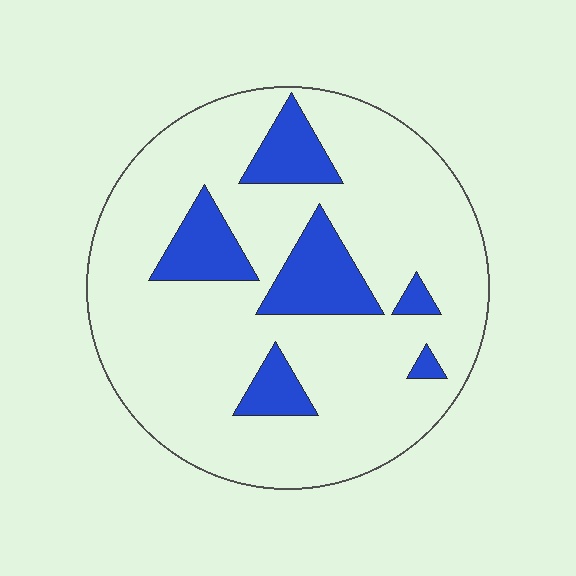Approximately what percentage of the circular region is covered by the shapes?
Approximately 20%.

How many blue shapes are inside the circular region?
6.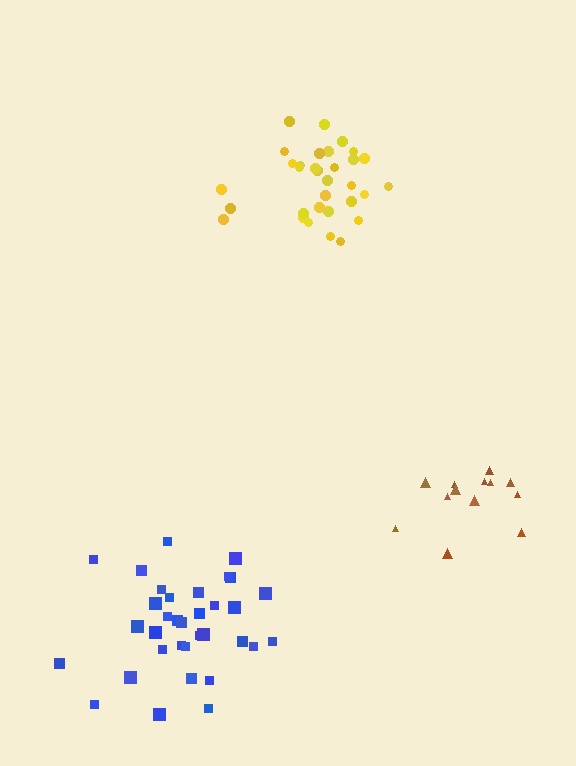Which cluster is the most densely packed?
Yellow.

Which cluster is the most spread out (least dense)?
Blue.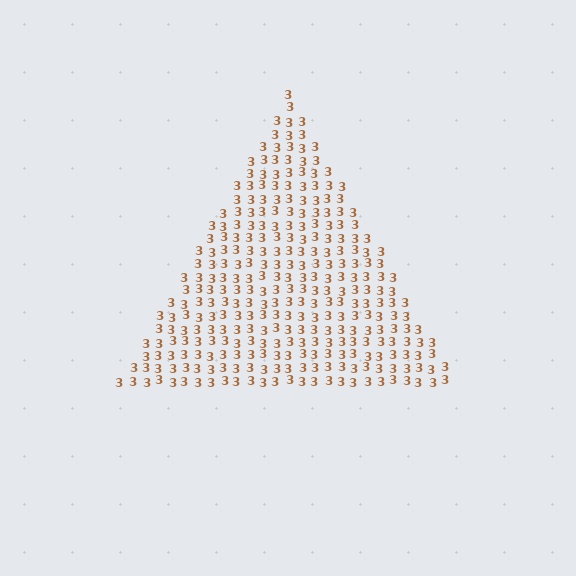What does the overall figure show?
The overall figure shows a triangle.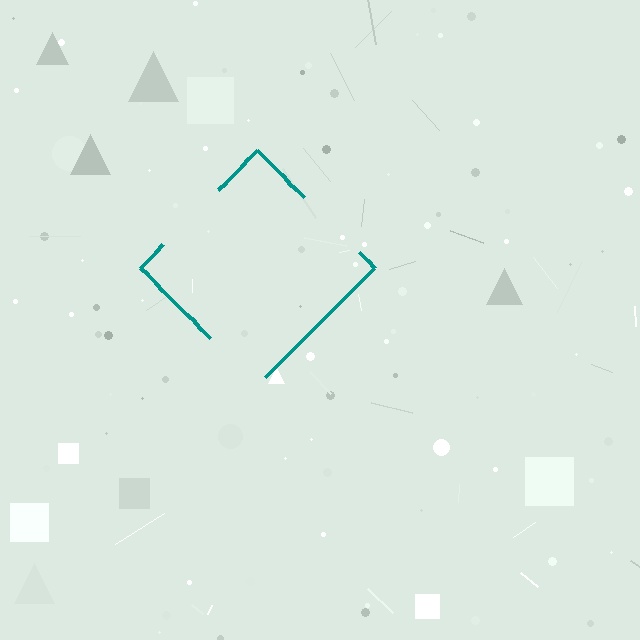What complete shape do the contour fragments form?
The contour fragments form a diamond.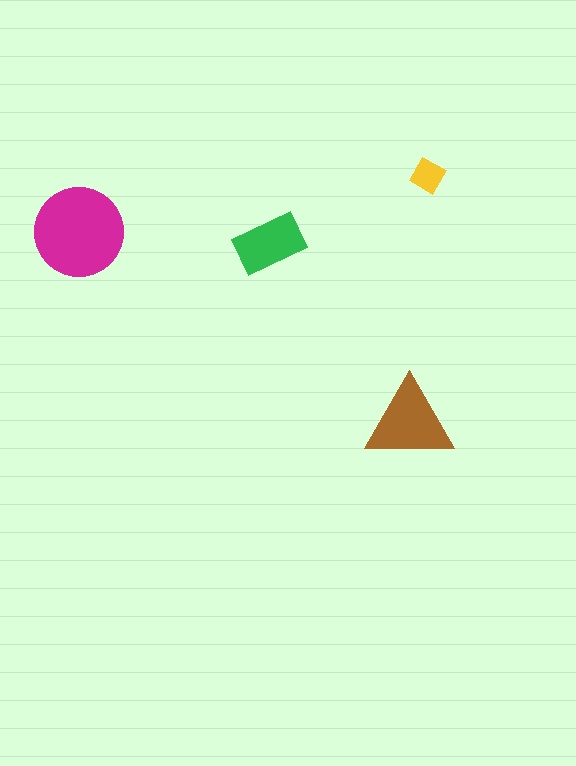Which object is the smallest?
The yellow diamond.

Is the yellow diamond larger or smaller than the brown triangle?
Smaller.